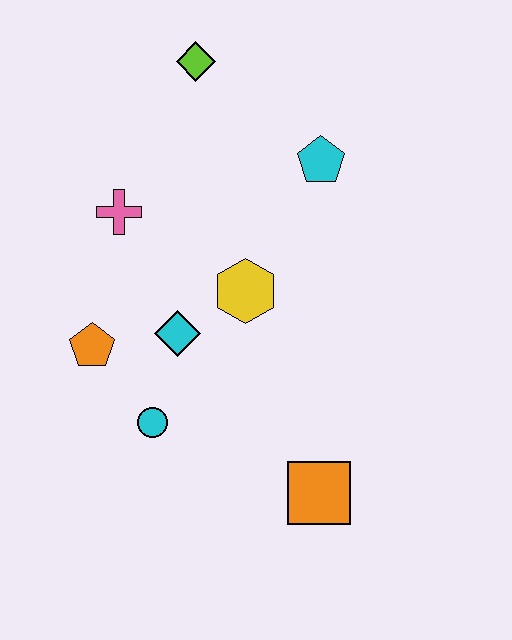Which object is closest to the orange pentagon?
The cyan diamond is closest to the orange pentagon.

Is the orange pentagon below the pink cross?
Yes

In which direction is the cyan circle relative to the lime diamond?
The cyan circle is below the lime diamond.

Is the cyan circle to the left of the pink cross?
No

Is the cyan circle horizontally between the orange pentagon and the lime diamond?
Yes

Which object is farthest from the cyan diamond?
The lime diamond is farthest from the cyan diamond.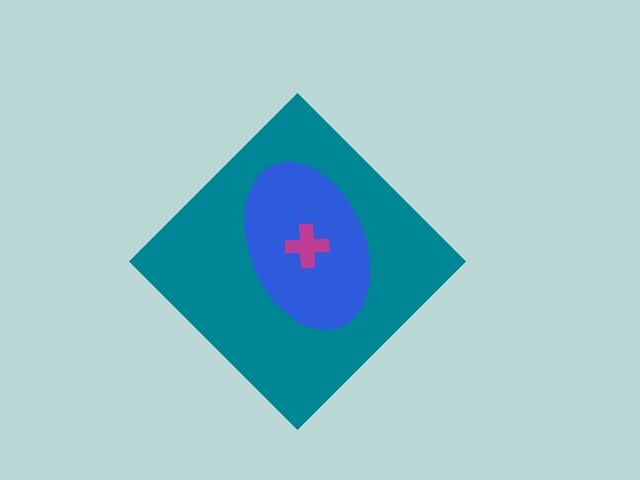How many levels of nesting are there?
3.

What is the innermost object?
The magenta cross.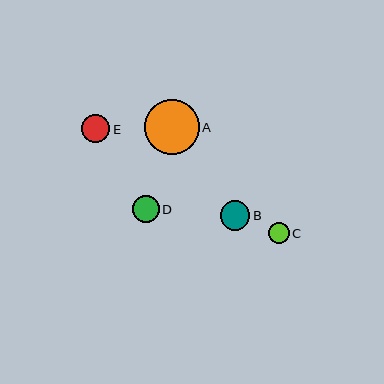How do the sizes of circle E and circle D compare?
Circle E and circle D are approximately the same size.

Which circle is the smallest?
Circle C is the smallest with a size of approximately 21 pixels.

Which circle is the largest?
Circle A is the largest with a size of approximately 55 pixels.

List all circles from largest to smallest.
From largest to smallest: A, B, E, D, C.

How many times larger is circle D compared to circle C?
Circle D is approximately 1.3 times the size of circle C.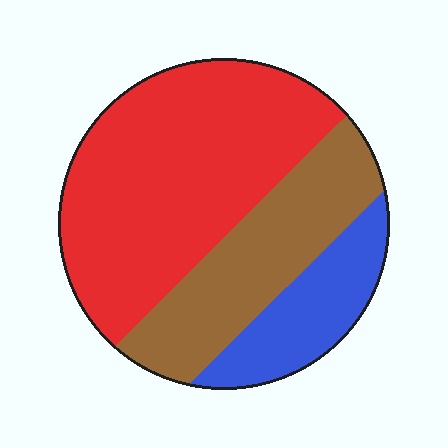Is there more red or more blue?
Red.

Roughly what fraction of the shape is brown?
Brown covers around 30% of the shape.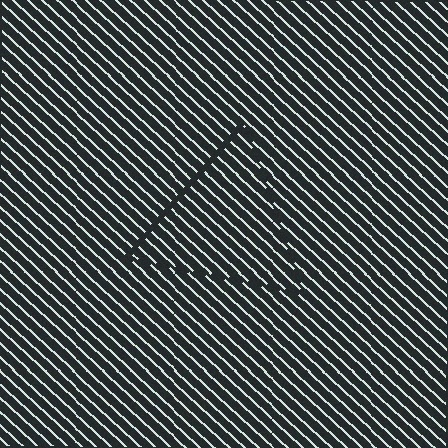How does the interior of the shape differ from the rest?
The interior of the shape contains the same grating, shifted by half a period — the contour is defined by the phase discontinuity where line-ends from the inner and outer gratings abut.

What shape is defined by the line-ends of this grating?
An illusory triangle. The interior of the shape contains the same grating, shifted by half a period — the contour is defined by the phase discontinuity where line-ends from the inner and outer gratings abut.